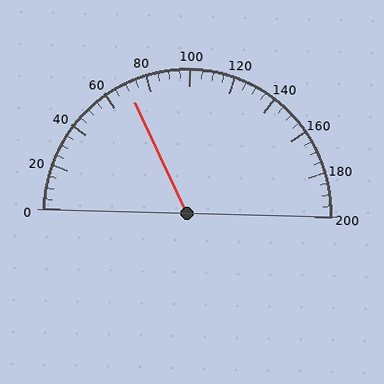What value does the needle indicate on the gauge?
The needle indicates approximately 70.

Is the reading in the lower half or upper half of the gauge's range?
The reading is in the lower half of the range (0 to 200).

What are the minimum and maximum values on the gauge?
The gauge ranges from 0 to 200.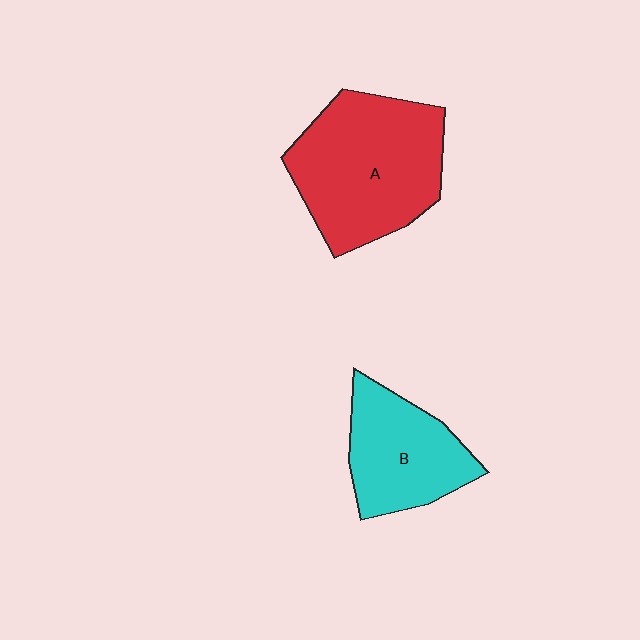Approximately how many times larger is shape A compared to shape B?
Approximately 1.5 times.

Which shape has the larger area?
Shape A (red).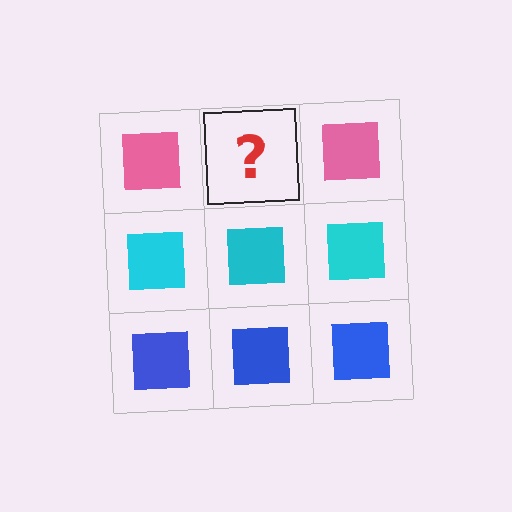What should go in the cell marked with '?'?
The missing cell should contain a pink square.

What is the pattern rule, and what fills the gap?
The rule is that each row has a consistent color. The gap should be filled with a pink square.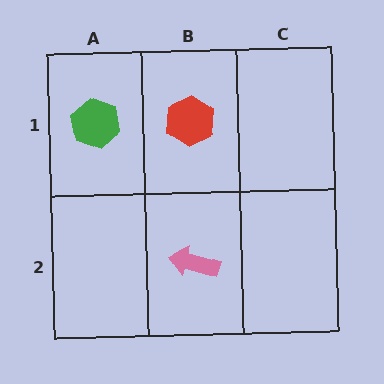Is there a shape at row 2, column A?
No, that cell is empty.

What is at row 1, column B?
A red hexagon.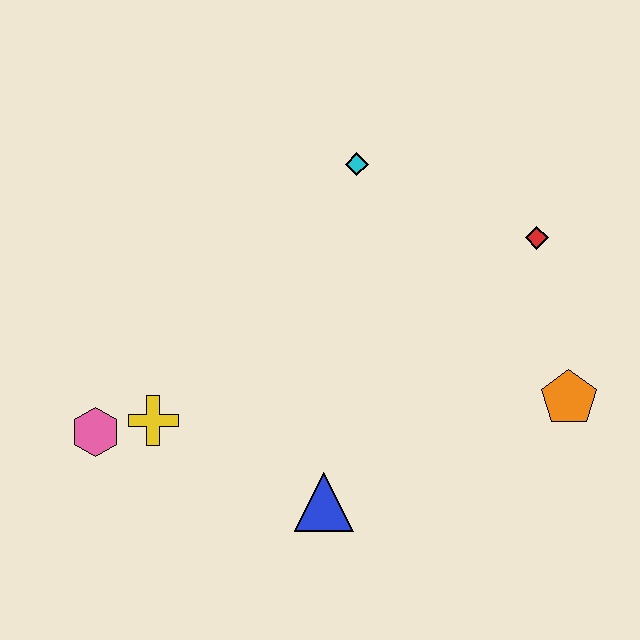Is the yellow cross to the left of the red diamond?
Yes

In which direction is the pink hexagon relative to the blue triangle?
The pink hexagon is to the left of the blue triangle.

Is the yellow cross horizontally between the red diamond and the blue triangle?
No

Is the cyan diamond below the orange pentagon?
No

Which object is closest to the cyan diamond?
The red diamond is closest to the cyan diamond.